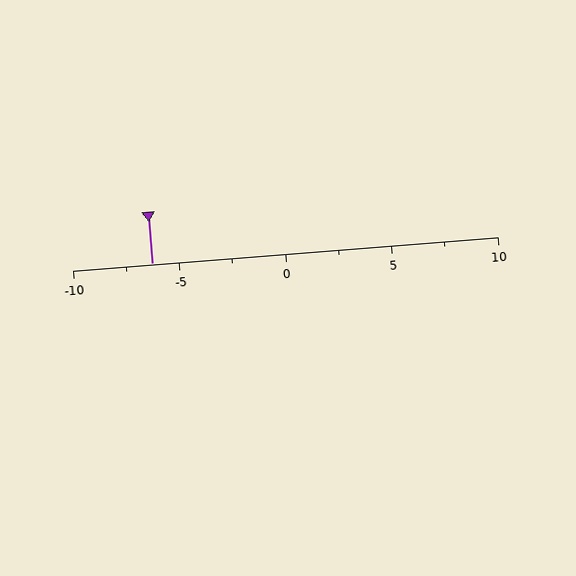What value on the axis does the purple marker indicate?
The marker indicates approximately -6.2.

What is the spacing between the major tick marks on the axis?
The major ticks are spaced 5 apart.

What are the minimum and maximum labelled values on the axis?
The axis runs from -10 to 10.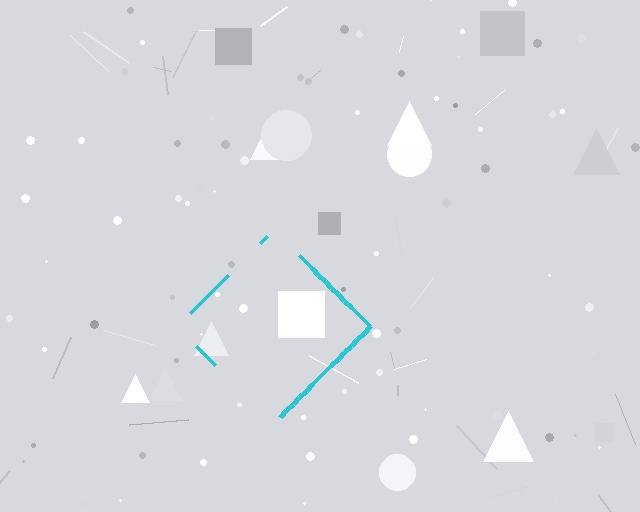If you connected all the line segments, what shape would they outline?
They would outline a diamond.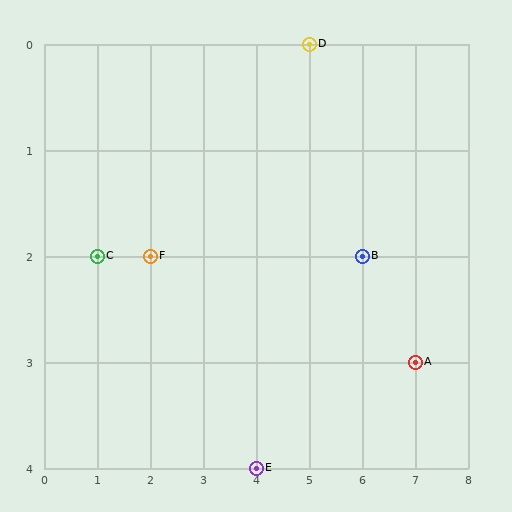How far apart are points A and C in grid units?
Points A and C are 6 columns and 1 row apart (about 6.1 grid units diagonally).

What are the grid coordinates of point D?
Point D is at grid coordinates (5, 0).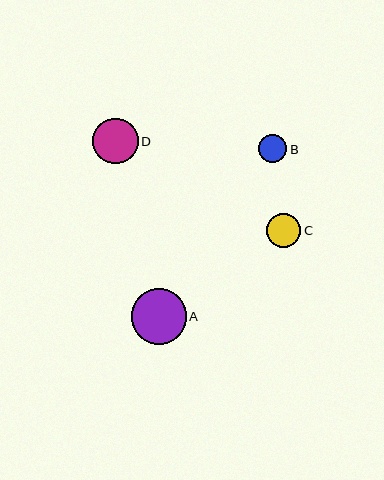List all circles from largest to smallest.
From largest to smallest: A, D, C, B.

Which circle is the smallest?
Circle B is the smallest with a size of approximately 28 pixels.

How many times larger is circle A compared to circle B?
Circle A is approximately 2.0 times the size of circle B.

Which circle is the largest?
Circle A is the largest with a size of approximately 55 pixels.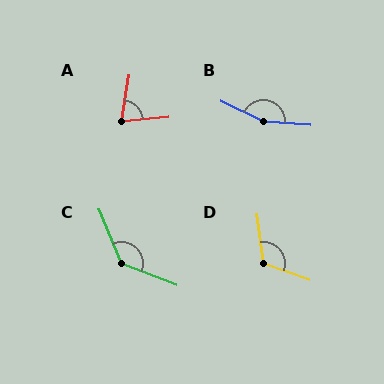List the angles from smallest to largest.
A (75°), D (118°), C (134°), B (159°).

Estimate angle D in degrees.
Approximately 118 degrees.